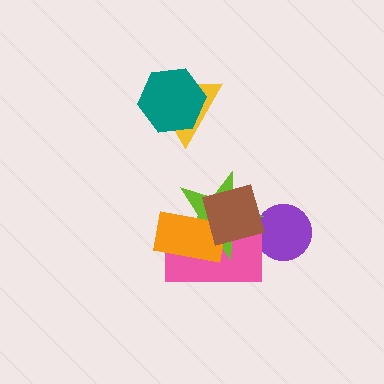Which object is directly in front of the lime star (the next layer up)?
The orange rectangle is directly in front of the lime star.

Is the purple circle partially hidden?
Yes, it is partially covered by another shape.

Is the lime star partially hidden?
Yes, it is partially covered by another shape.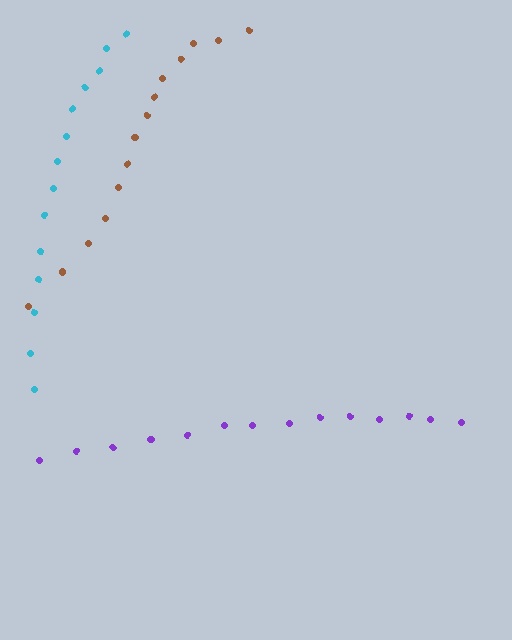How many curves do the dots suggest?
There are 3 distinct paths.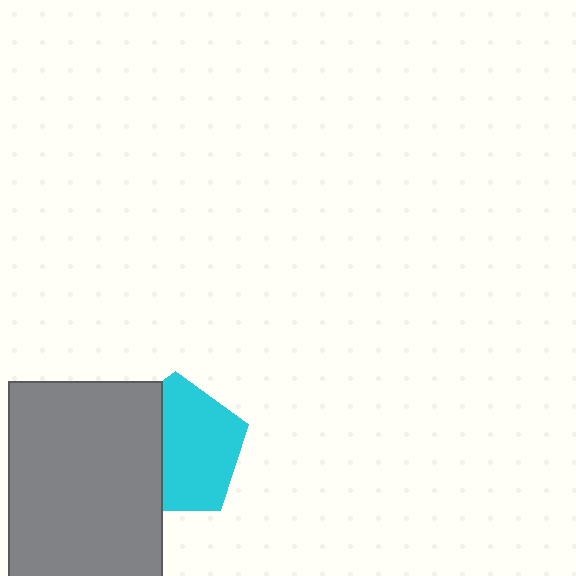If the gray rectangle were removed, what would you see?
You would see the complete cyan pentagon.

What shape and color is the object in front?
The object in front is a gray rectangle.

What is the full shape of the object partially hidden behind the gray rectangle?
The partially hidden object is a cyan pentagon.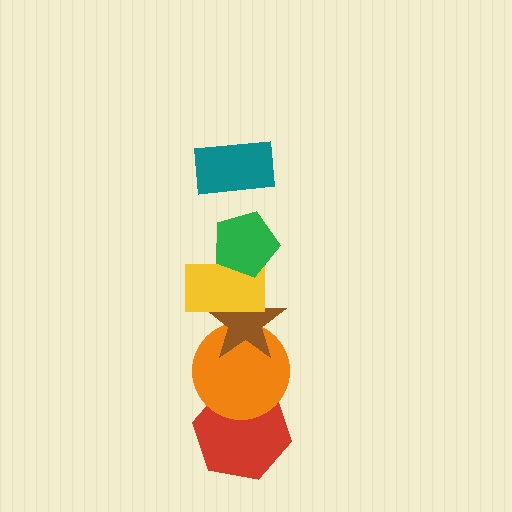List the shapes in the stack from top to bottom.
From top to bottom: the teal rectangle, the green pentagon, the yellow rectangle, the brown star, the orange circle, the red hexagon.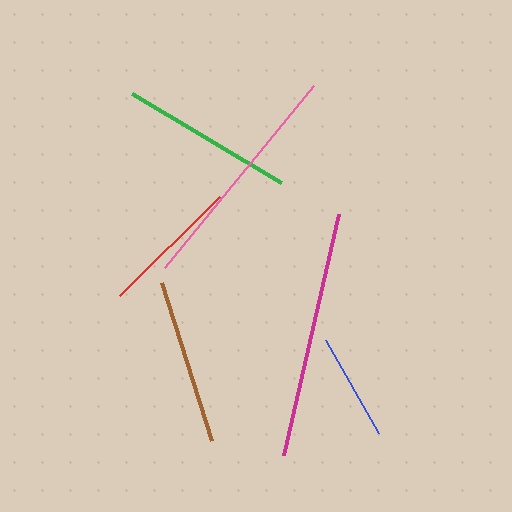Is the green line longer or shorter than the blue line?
The green line is longer than the blue line.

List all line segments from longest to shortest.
From longest to shortest: magenta, pink, green, brown, red, blue.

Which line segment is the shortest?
The blue line is the shortest at approximately 106 pixels.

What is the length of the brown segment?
The brown segment is approximately 166 pixels long.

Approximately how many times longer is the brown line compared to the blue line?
The brown line is approximately 1.6 times the length of the blue line.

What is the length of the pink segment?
The pink segment is approximately 235 pixels long.